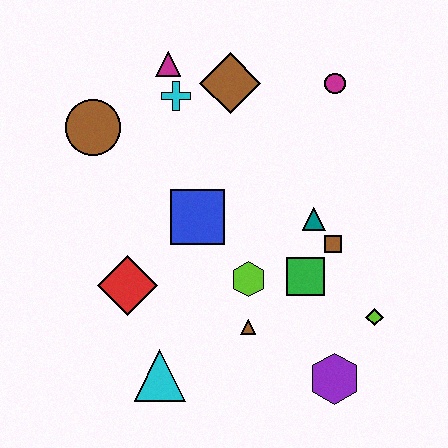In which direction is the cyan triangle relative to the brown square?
The cyan triangle is to the left of the brown square.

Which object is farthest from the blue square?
The purple hexagon is farthest from the blue square.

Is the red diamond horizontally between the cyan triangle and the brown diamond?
No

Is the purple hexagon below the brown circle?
Yes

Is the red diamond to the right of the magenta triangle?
No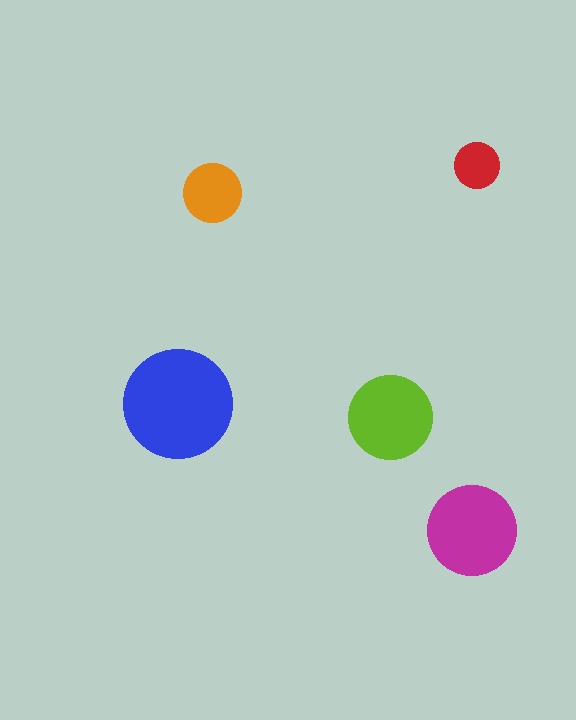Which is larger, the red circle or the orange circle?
The orange one.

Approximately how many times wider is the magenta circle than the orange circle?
About 1.5 times wider.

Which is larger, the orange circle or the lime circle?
The lime one.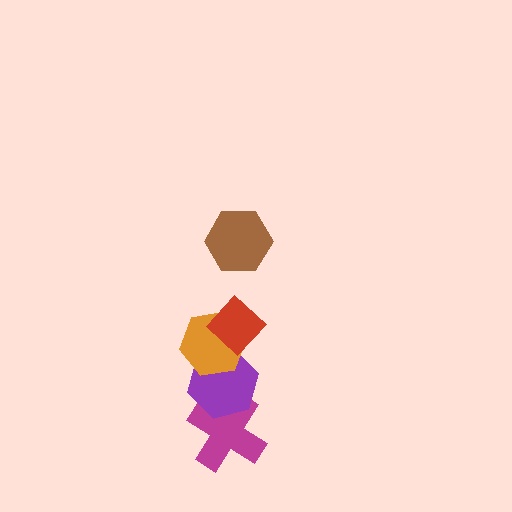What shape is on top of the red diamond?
The brown hexagon is on top of the red diamond.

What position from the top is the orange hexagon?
The orange hexagon is 3rd from the top.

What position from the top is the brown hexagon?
The brown hexagon is 1st from the top.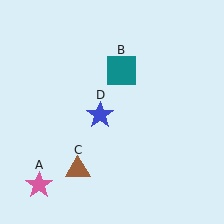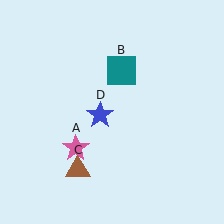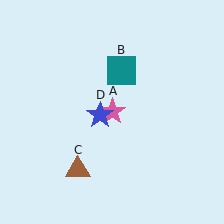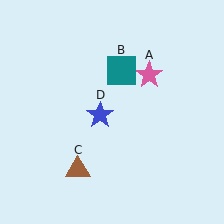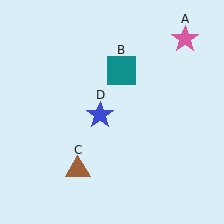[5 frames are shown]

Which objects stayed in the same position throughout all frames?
Teal square (object B) and brown triangle (object C) and blue star (object D) remained stationary.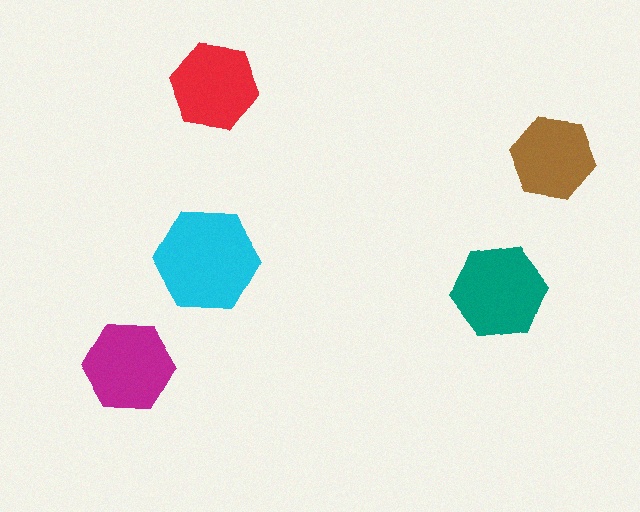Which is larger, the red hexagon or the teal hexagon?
The teal one.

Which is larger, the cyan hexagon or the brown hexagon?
The cyan one.